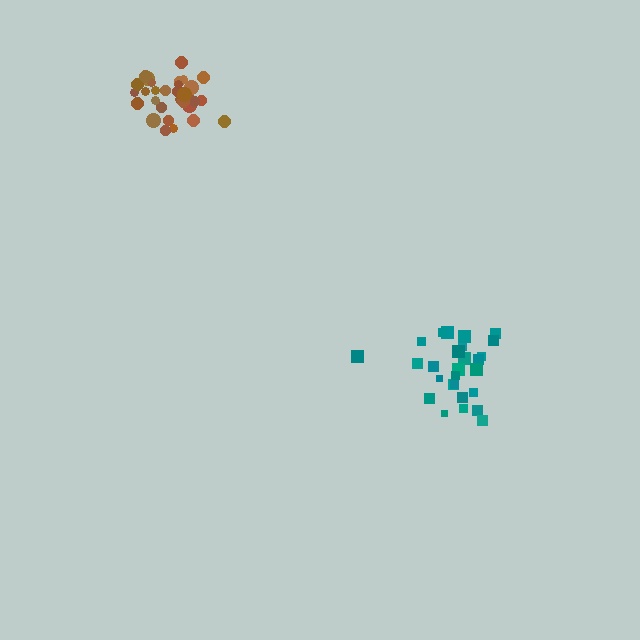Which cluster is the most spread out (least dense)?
Teal.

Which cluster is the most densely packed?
Brown.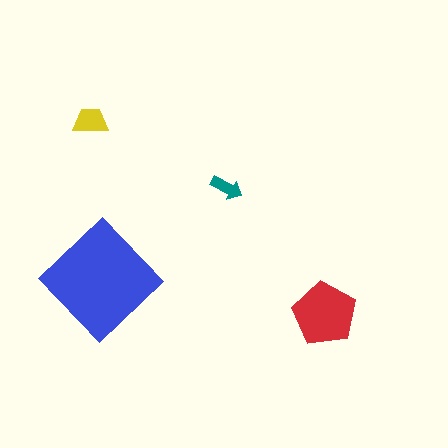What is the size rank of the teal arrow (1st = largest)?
4th.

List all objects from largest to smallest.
The blue diamond, the red pentagon, the yellow trapezoid, the teal arrow.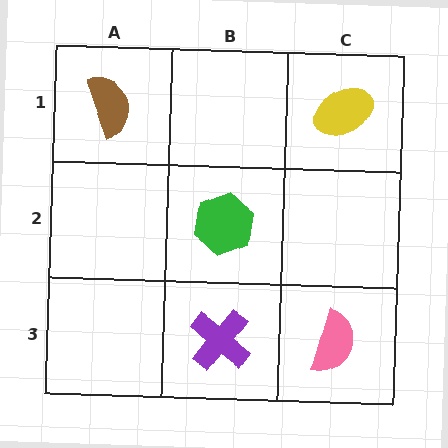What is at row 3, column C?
A pink semicircle.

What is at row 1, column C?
A yellow ellipse.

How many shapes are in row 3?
2 shapes.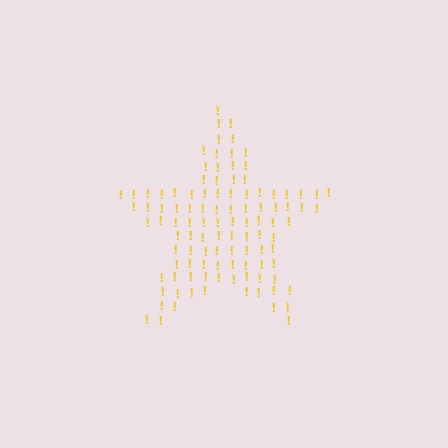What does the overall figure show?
The overall figure shows a star.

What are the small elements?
The small elements are exclamation marks.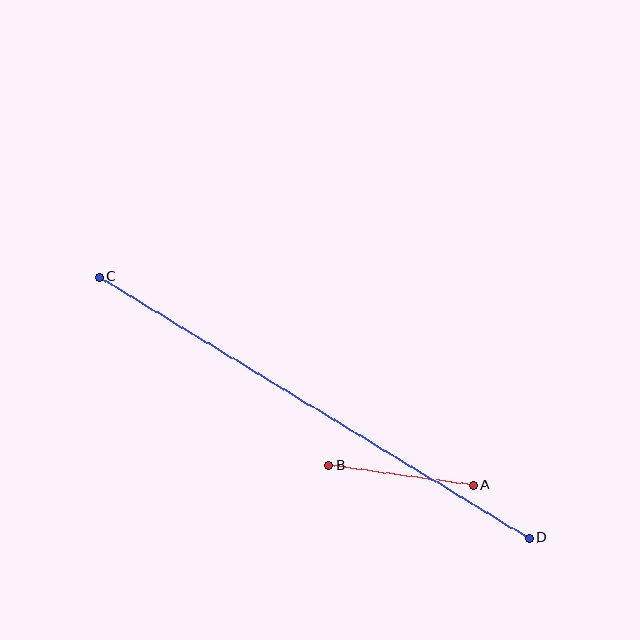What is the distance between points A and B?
The distance is approximately 146 pixels.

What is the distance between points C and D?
The distance is approximately 503 pixels.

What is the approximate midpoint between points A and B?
The midpoint is at approximately (401, 475) pixels.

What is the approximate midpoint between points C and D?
The midpoint is at approximately (314, 407) pixels.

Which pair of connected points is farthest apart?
Points C and D are farthest apart.